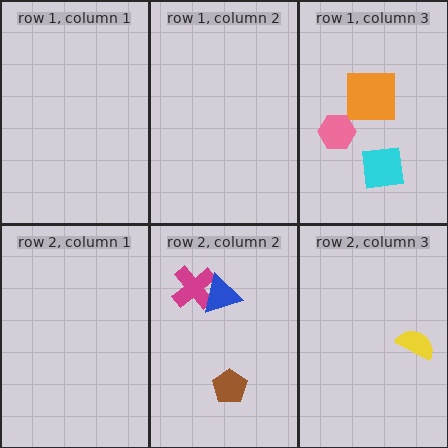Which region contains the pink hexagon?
The row 1, column 3 region.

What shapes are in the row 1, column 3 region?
The orange square, the cyan square, the pink hexagon.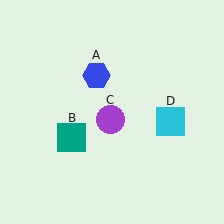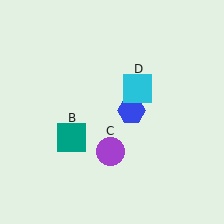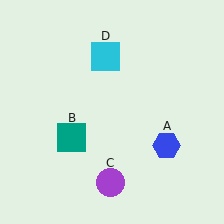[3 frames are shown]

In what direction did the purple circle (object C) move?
The purple circle (object C) moved down.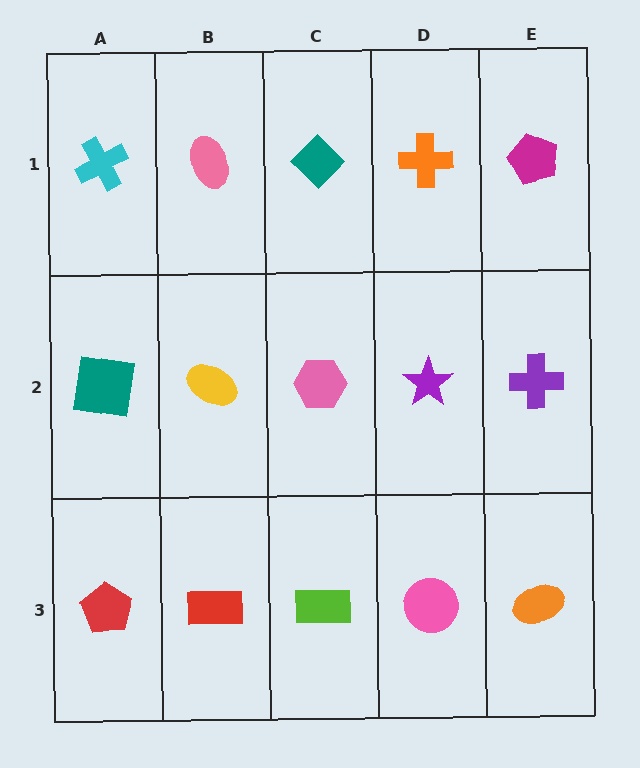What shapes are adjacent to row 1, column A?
A teal square (row 2, column A), a pink ellipse (row 1, column B).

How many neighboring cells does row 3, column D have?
3.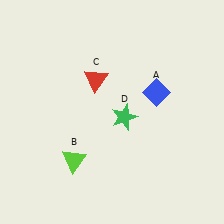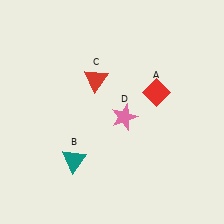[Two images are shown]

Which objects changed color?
A changed from blue to red. B changed from lime to teal. D changed from green to pink.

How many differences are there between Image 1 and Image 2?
There are 3 differences between the two images.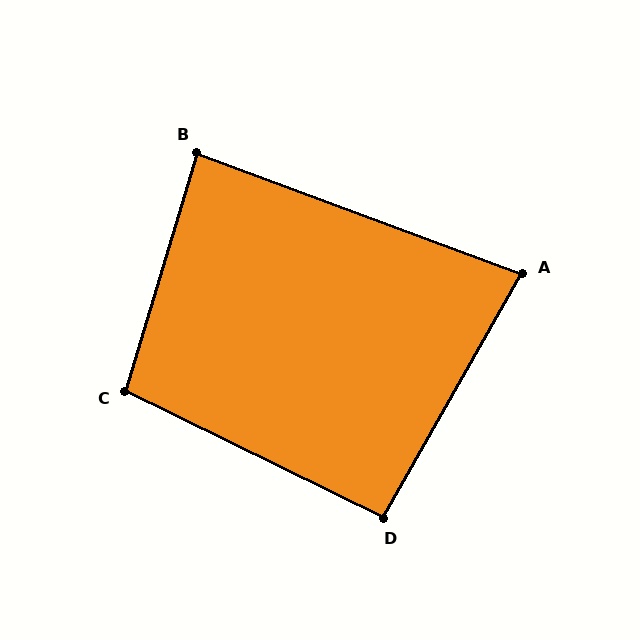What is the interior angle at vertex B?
Approximately 86 degrees (approximately right).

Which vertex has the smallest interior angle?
A, at approximately 81 degrees.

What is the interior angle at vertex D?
Approximately 94 degrees (approximately right).